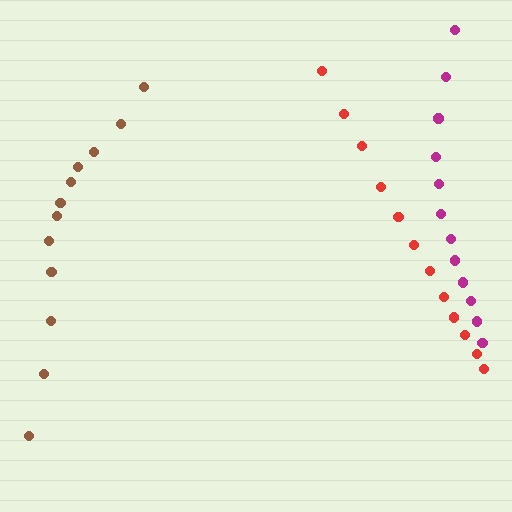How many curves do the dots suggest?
There are 3 distinct paths.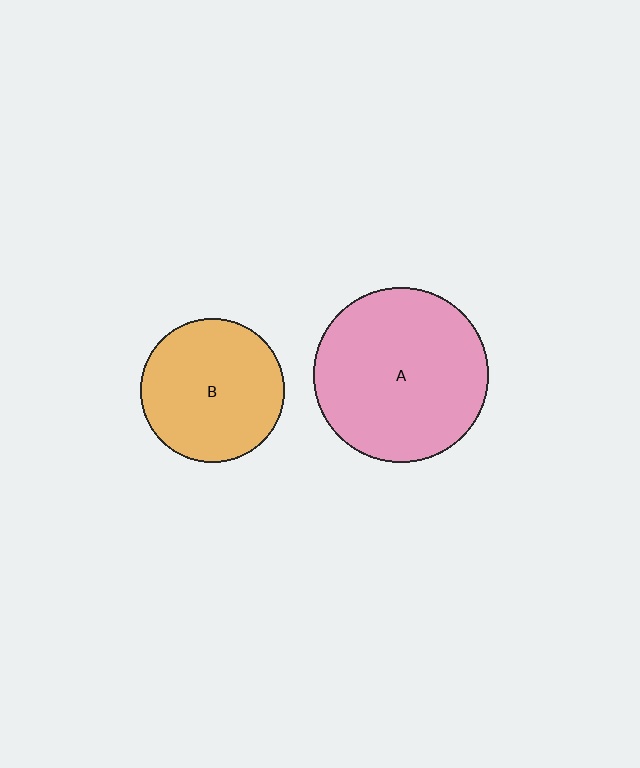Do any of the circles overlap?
No, none of the circles overlap.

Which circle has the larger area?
Circle A (pink).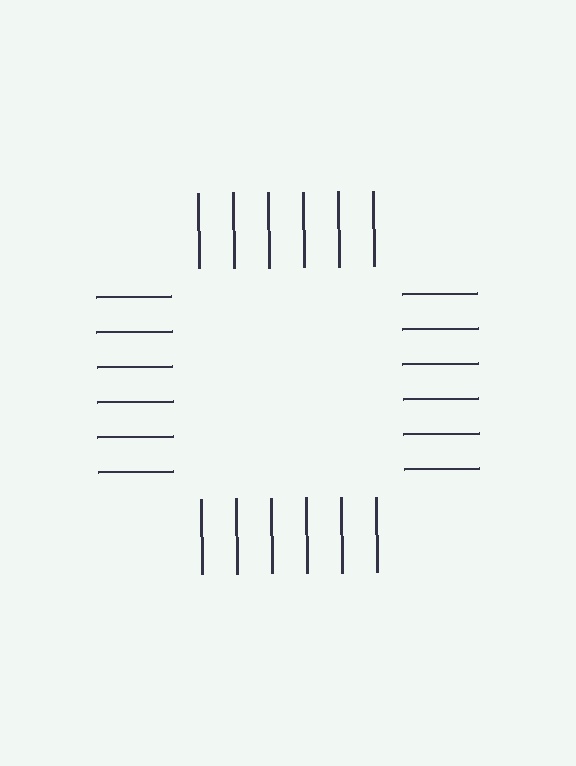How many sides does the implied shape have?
4 sides — the line-ends trace a square.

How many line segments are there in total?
24 — 6 along each of the 4 edges.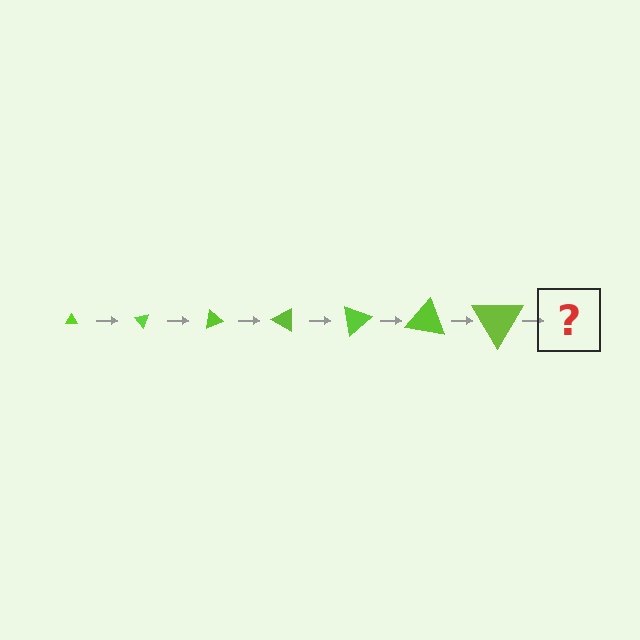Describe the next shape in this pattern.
It should be a triangle, larger than the previous one and rotated 350 degrees from the start.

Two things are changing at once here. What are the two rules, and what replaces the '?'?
The two rules are that the triangle grows larger each step and it rotates 50 degrees each step. The '?' should be a triangle, larger than the previous one and rotated 350 degrees from the start.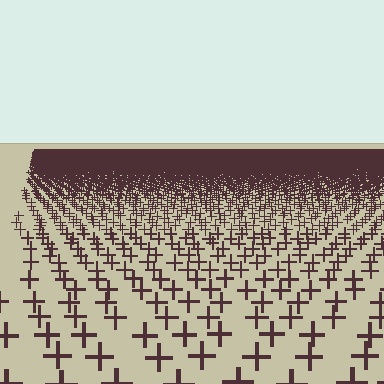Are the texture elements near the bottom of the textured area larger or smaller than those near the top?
Larger. Near the bottom, elements are closer to the viewer and appear at a bigger on-screen size.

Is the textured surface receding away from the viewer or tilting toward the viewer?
The surface is receding away from the viewer. Texture elements get smaller and denser toward the top.